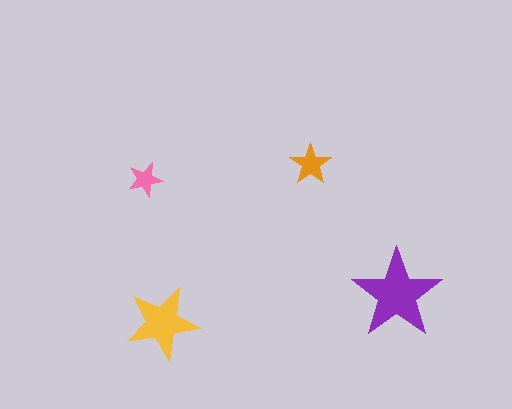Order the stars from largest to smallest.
the purple one, the yellow one, the orange one, the pink one.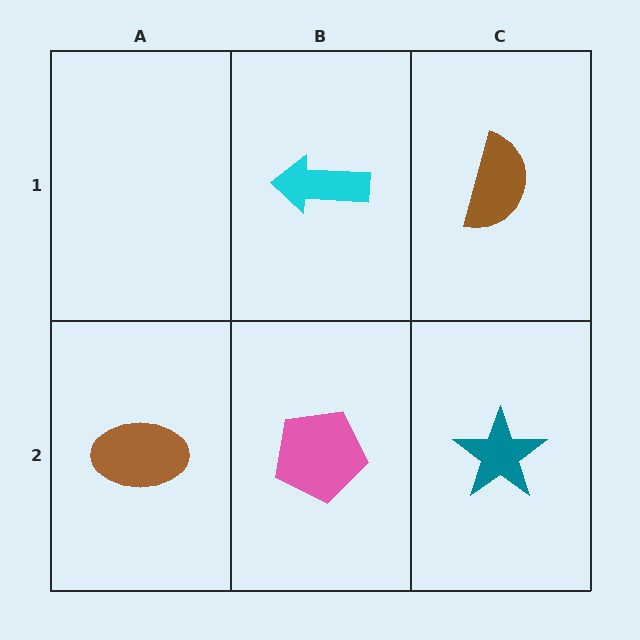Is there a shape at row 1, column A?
No, that cell is empty.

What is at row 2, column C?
A teal star.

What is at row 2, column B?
A pink pentagon.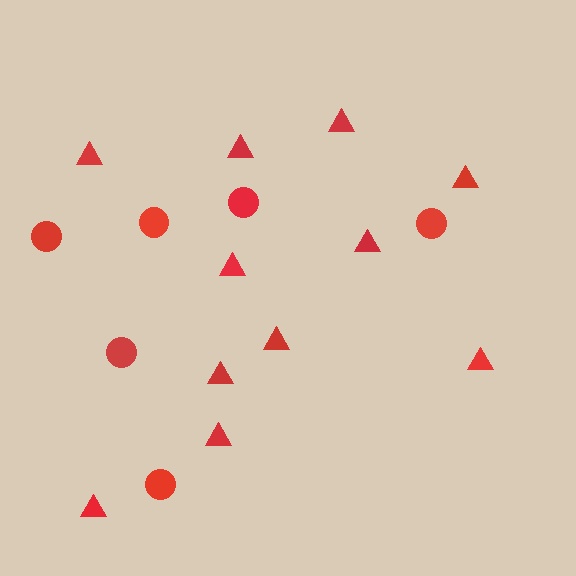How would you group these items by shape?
There are 2 groups: one group of circles (6) and one group of triangles (11).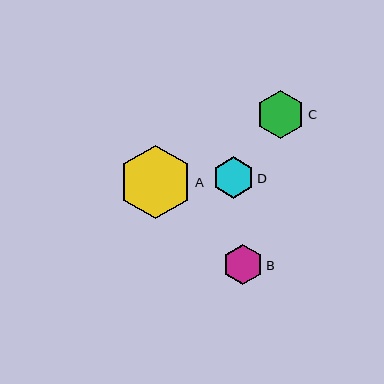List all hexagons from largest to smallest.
From largest to smallest: A, C, D, B.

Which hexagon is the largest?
Hexagon A is the largest with a size of approximately 74 pixels.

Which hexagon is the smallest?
Hexagon B is the smallest with a size of approximately 40 pixels.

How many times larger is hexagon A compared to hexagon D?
Hexagon A is approximately 1.8 times the size of hexagon D.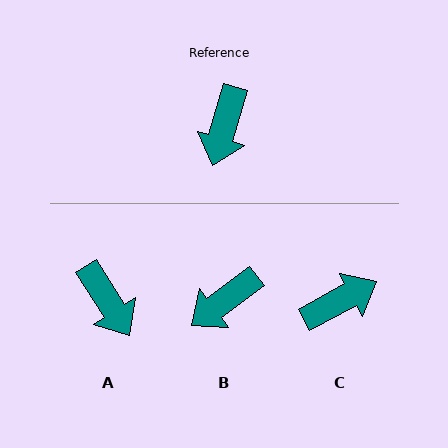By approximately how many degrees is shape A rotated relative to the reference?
Approximately 48 degrees counter-clockwise.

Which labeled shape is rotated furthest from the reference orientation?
C, about 134 degrees away.